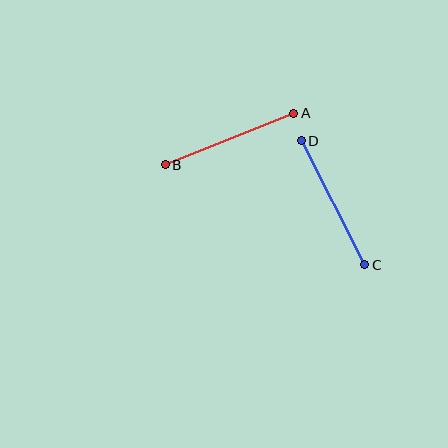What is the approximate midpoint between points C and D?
The midpoint is at approximately (333, 203) pixels.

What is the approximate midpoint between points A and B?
The midpoint is at approximately (229, 139) pixels.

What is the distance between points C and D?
The distance is approximately 139 pixels.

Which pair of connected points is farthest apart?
Points C and D are farthest apart.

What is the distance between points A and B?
The distance is approximately 138 pixels.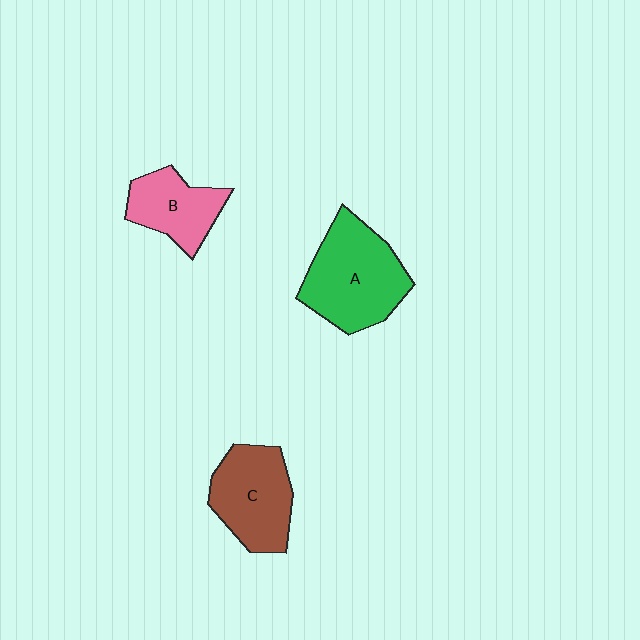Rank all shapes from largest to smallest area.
From largest to smallest: A (green), C (brown), B (pink).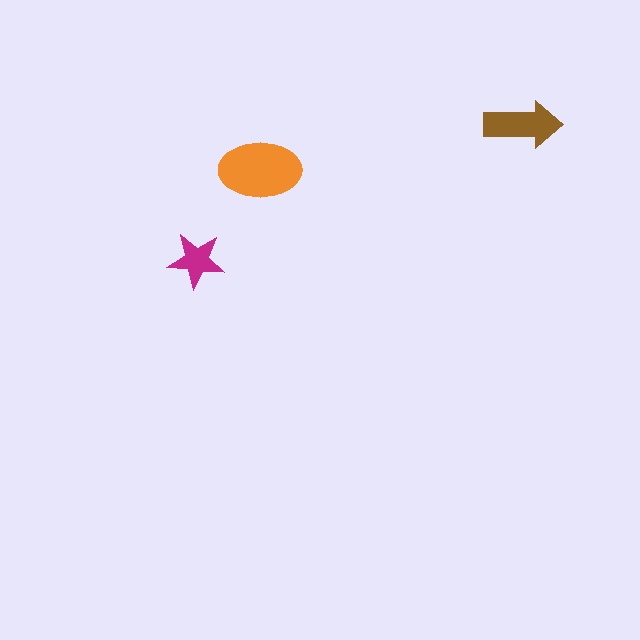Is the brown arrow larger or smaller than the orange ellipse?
Smaller.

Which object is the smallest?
The magenta star.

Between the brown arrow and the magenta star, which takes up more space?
The brown arrow.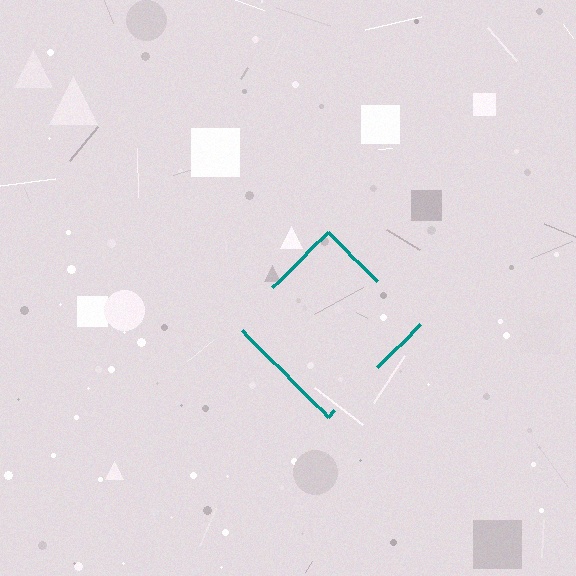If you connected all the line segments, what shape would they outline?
They would outline a diamond.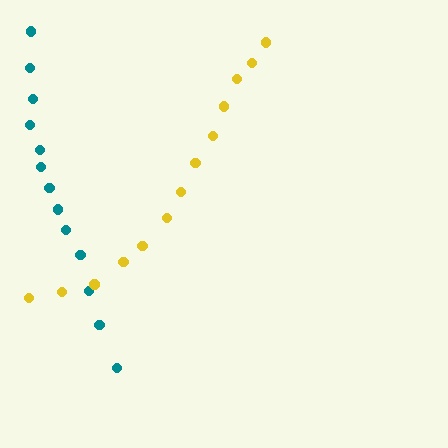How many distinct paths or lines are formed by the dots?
There are 2 distinct paths.